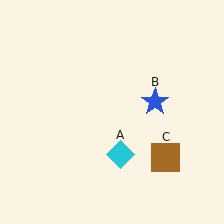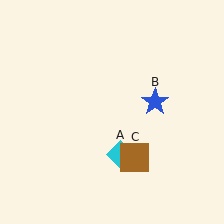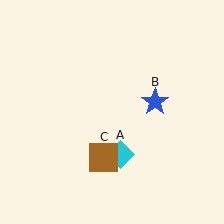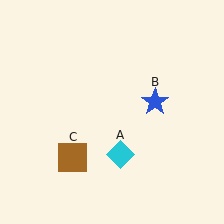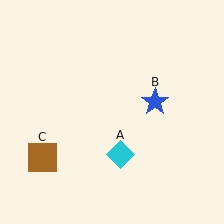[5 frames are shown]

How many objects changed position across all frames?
1 object changed position: brown square (object C).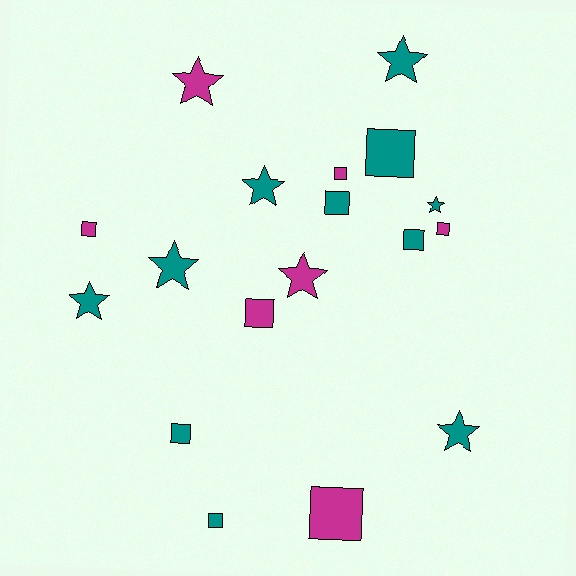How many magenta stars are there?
There are 2 magenta stars.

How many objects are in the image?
There are 18 objects.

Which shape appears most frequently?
Square, with 10 objects.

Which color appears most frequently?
Teal, with 11 objects.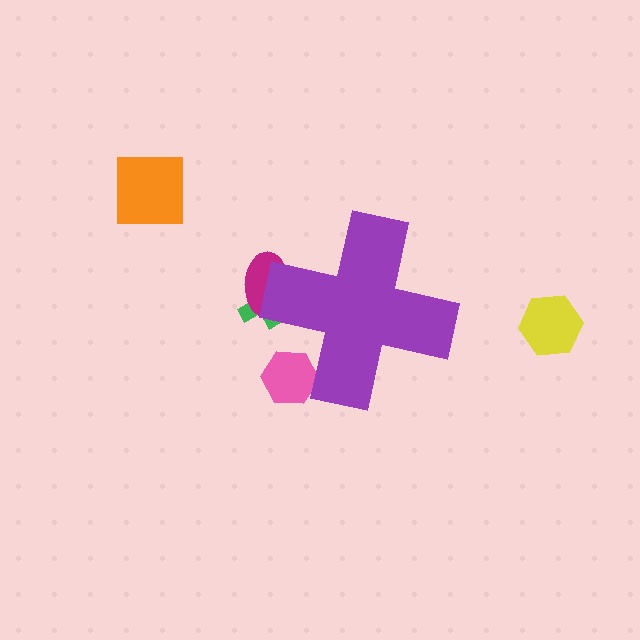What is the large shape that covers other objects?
A purple cross.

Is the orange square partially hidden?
No, the orange square is fully visible.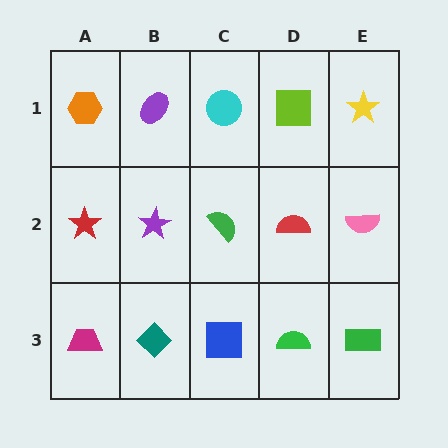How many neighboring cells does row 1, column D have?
3.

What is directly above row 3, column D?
A red semicircle.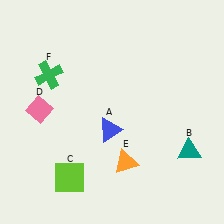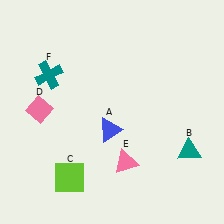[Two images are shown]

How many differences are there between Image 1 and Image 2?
There are 2 differences between the two images.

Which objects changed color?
E changed from orange to pink. F changed from green to teal.